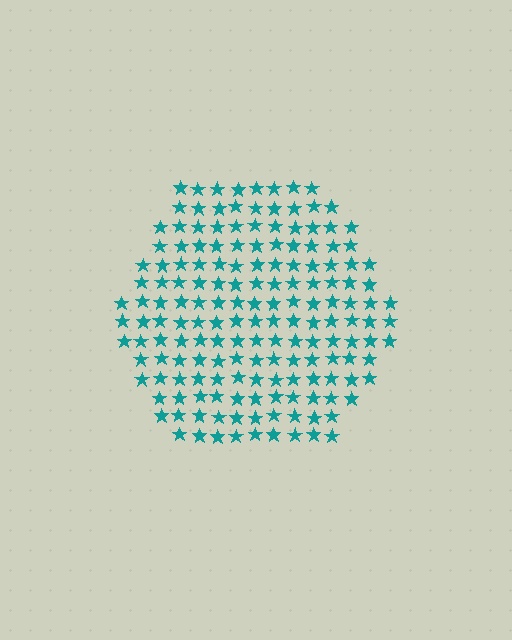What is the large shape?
The large shape is a hexagon.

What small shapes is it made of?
It is made of small stars.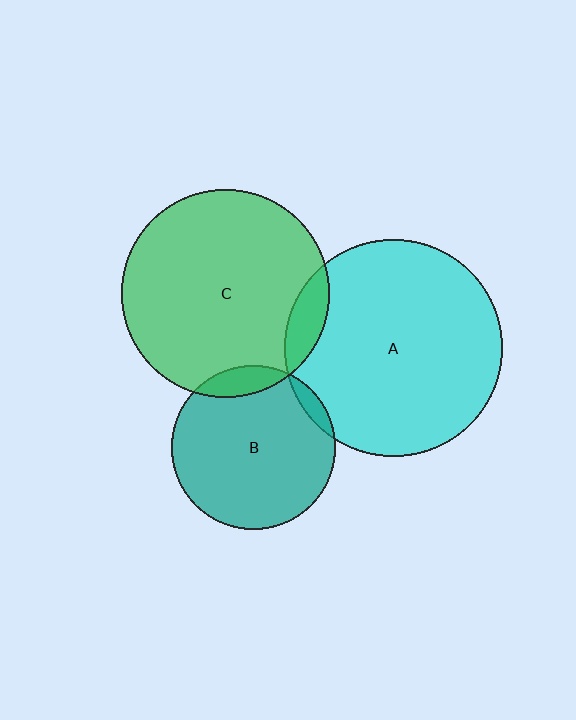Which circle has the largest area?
Circle A (cyan).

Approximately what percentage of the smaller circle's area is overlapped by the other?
Approximately 10%.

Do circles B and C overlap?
Yes.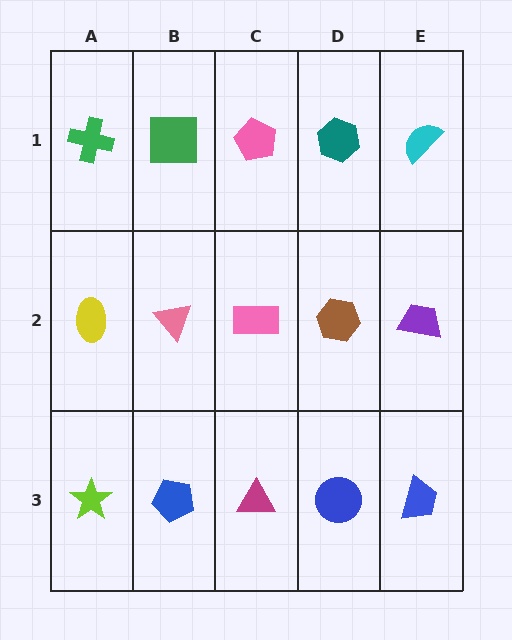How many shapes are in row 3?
5 shapes.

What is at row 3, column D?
A blue circle.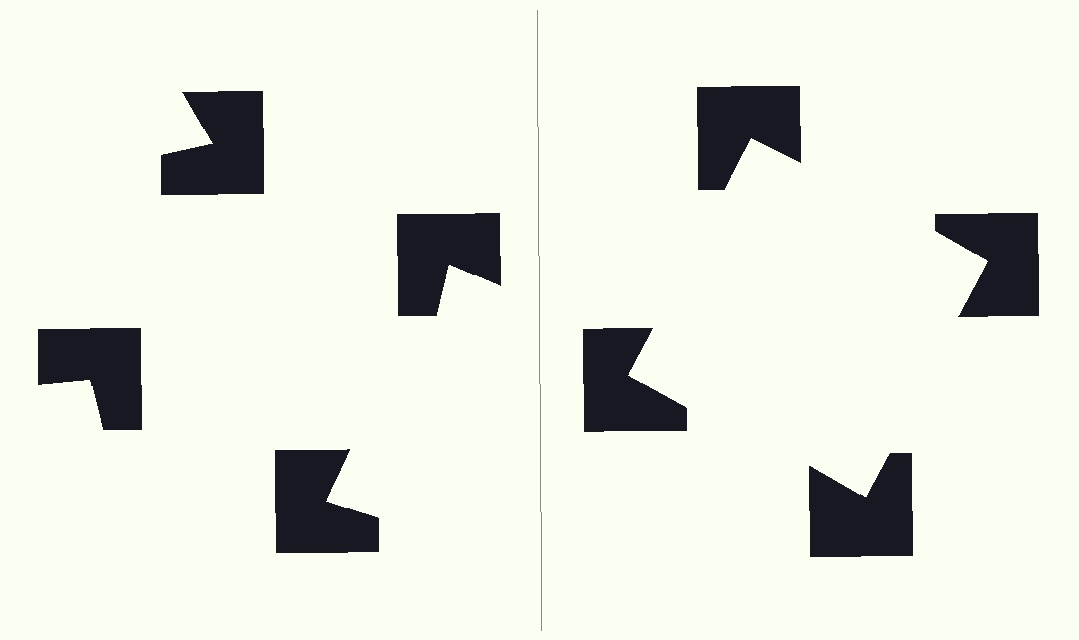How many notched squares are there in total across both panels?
8 — 4 on each side.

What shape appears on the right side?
An illusory square.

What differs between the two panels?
The notched squares are positioned identically on both sides; only the wedge orientations differ. On the right they align to a square; on the left they are misaligned.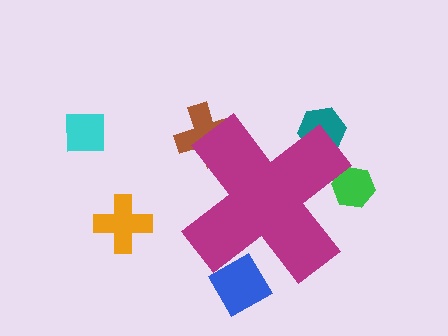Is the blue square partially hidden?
Yes, the blue square is partially hidden behind the magenta cross.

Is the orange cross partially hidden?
No, the orange cross is fully visible.